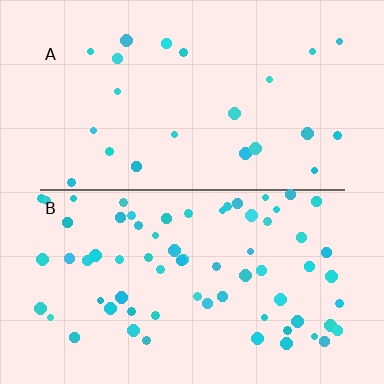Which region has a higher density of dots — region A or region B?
B (the bottom).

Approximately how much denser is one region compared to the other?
Approximately 3.0× — region B over region A.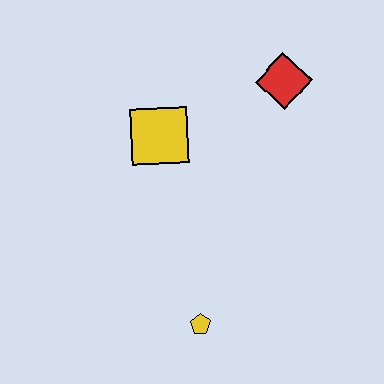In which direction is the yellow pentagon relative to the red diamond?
The yellow pentagon is below the red diamond.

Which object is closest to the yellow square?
The red diamond is closest to the yellow square.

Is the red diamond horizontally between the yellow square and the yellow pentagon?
No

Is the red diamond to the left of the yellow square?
No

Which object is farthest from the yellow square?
The yellow pentagon is farthest from the yellow square.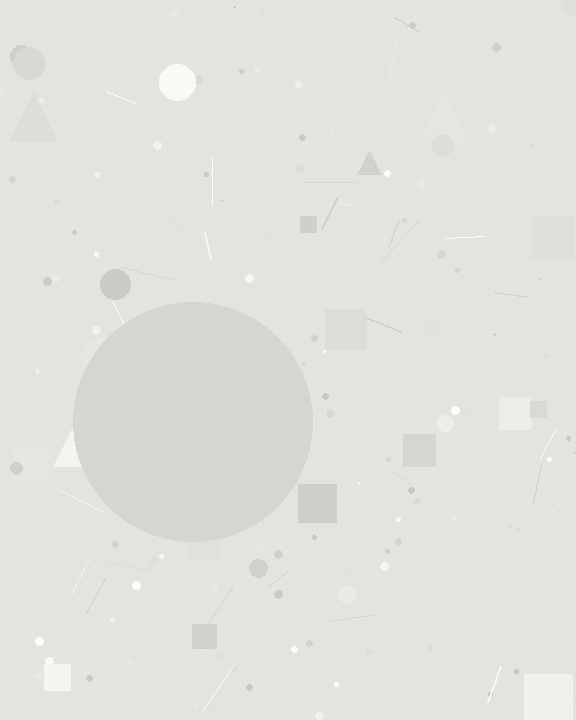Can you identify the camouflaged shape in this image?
The camouflaged shape is a circle.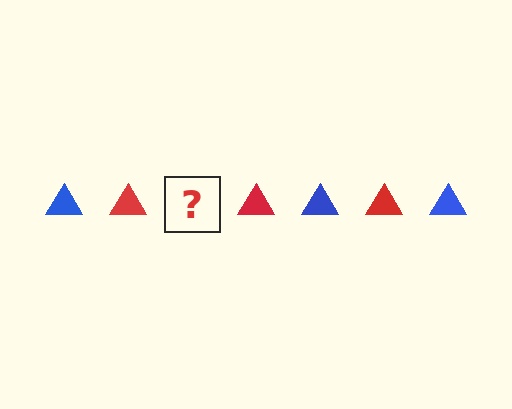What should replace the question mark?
The question mark should be replaced with a blue triangle.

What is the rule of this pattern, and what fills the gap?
The rule is that the pattern cycles through blue, red triangles. The gap should be filled with a blue triangle.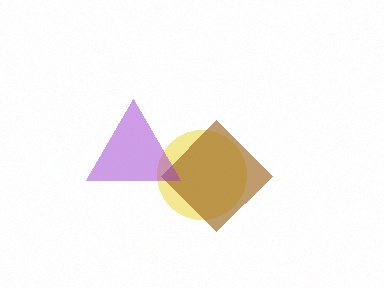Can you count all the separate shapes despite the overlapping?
Yes, there are 3 separate shapes.